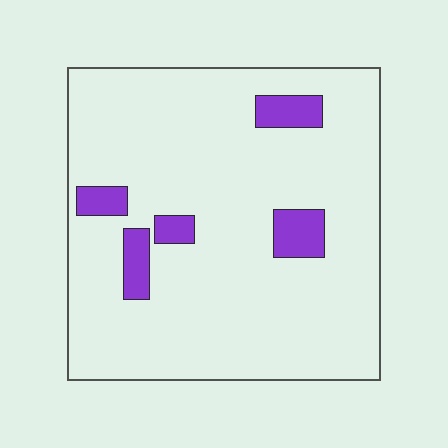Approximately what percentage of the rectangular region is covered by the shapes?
Approximately 10%.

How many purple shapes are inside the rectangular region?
5.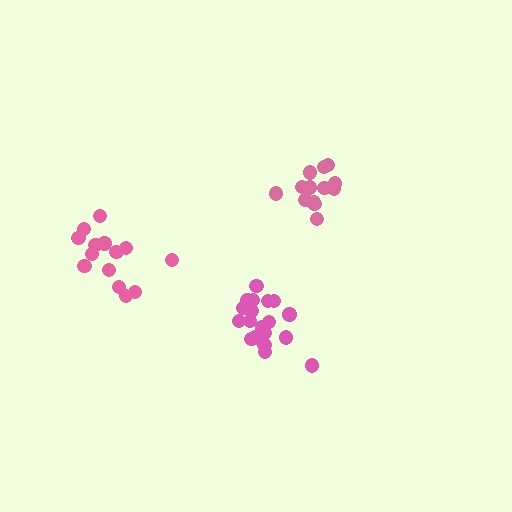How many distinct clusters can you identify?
There are 3 distinct clusters.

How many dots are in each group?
Group 1: 14 dots, Group 2: 19 dots, Group 3: 13 dots (46 total).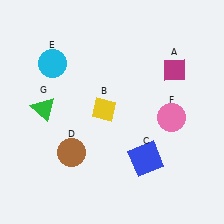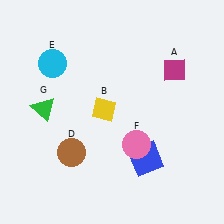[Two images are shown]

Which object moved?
The pink circle (F) moved left.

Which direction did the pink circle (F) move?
The pink circle (F) moved left.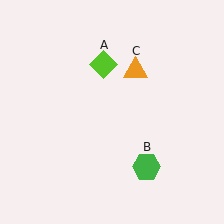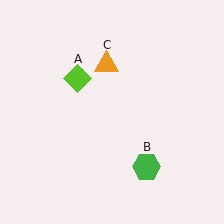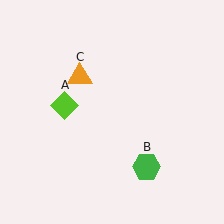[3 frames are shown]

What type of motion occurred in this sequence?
The lime diamond (object A), orange triangle (object C) rotated counterclockwise around the center of the scene.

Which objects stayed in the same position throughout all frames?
Green hexagon (object B) remained stationary.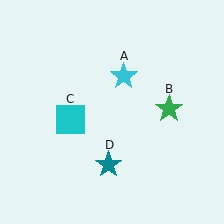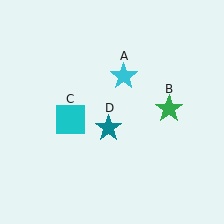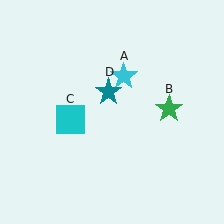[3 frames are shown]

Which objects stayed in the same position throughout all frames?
Cyan star (object A) and green star (object B) and cyan square (object C) remained stationary.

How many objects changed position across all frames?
1 object changed position: teal star (object D).